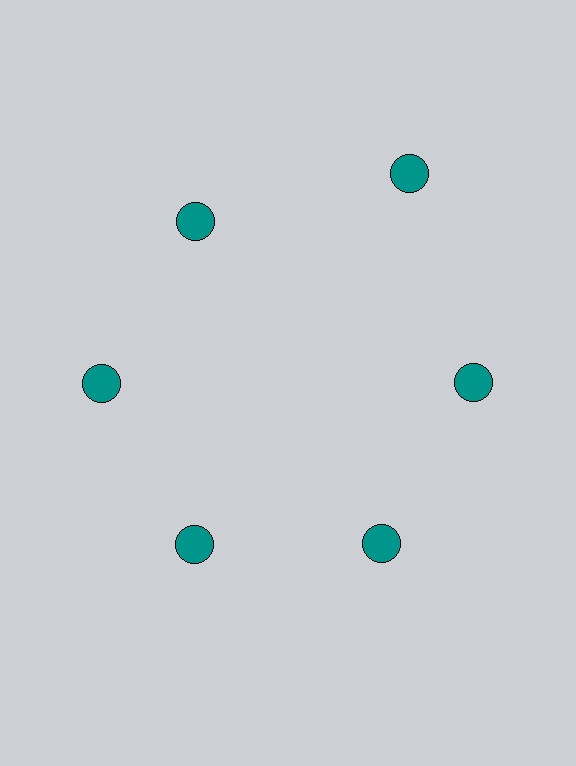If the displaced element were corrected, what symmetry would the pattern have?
It would have 6-fold rotational symmetry — the pattern would map onto itself every 60 degrees.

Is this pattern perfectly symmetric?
No. The 6 teal circles are arranged in a ring, but one element near the 1 o'clock position is pushed outward from the center, breaking the 6-fold rotational symmetry.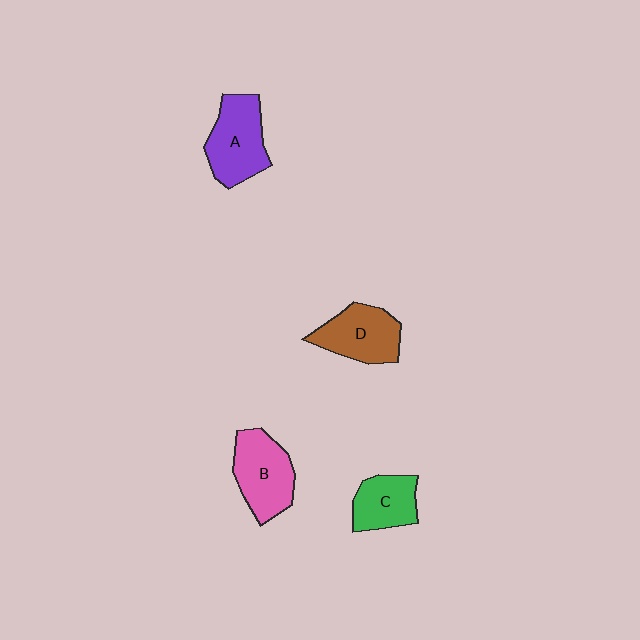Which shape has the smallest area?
Shape C (green).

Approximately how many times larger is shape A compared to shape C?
Approximately 1.4 times.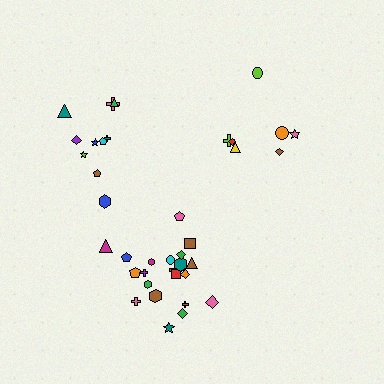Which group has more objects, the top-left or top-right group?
The top-left group.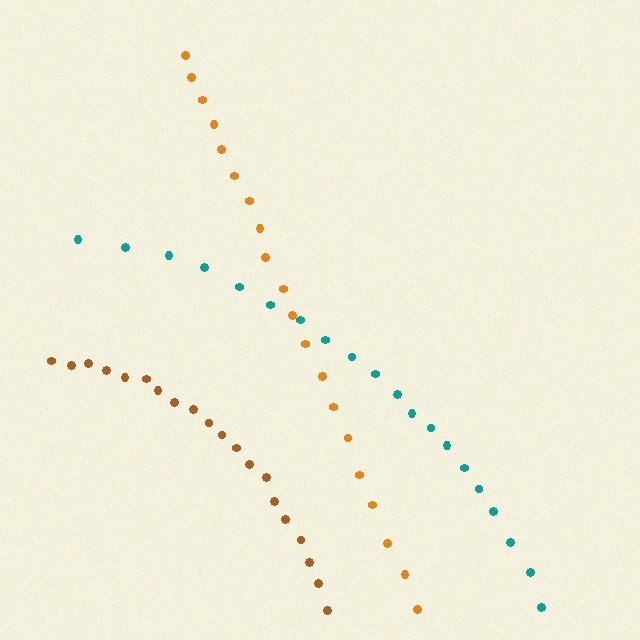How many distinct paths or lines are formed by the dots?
There are 3 distinct paths.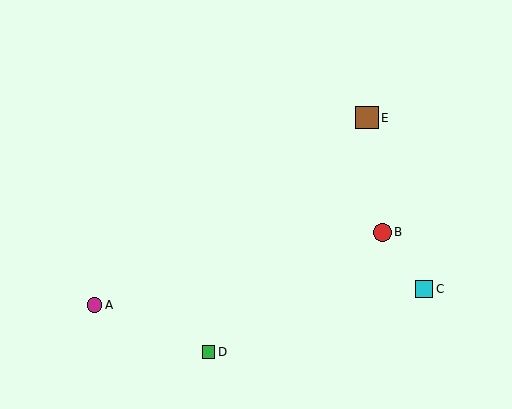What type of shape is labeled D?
Shape D is a green square.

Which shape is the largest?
The brown square (labeled E) is the largest.